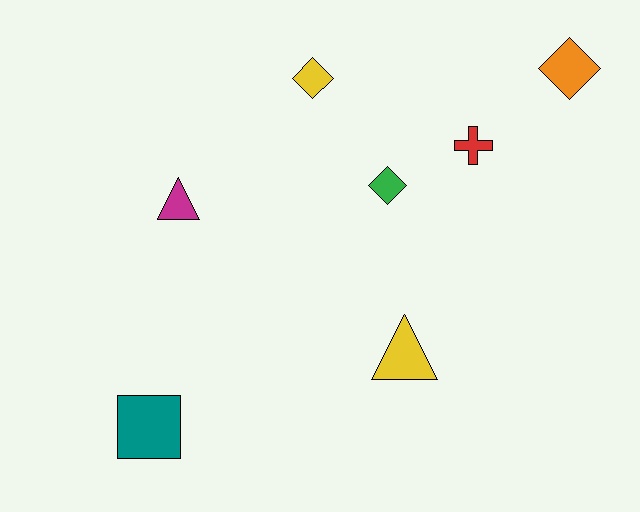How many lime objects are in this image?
There are no lime objects.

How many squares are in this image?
There is 1 square.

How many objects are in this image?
There are 7 objects.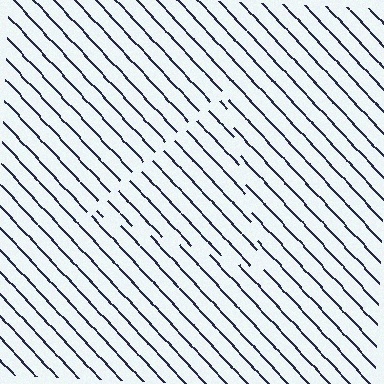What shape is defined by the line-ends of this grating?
An illusory triangle. The interior of the shape contains the same grating, shifted by half a period — the contour is defined by the phase discontinuity where line-ends from the inner and outer gratings abut.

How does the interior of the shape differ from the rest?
The interior of the shape contains the same grating, shifted by half a period — the contour is defined by the phase discontinuity where line-ends from the inner and outer gratings abut.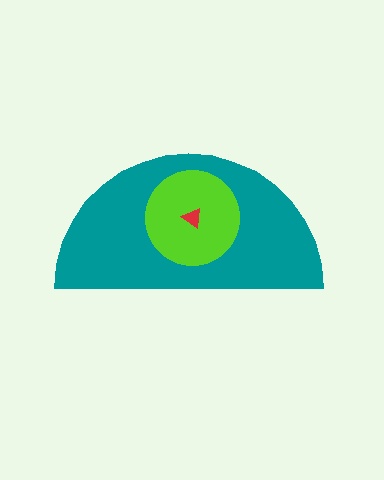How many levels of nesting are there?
3.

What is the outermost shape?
The teal semicircle.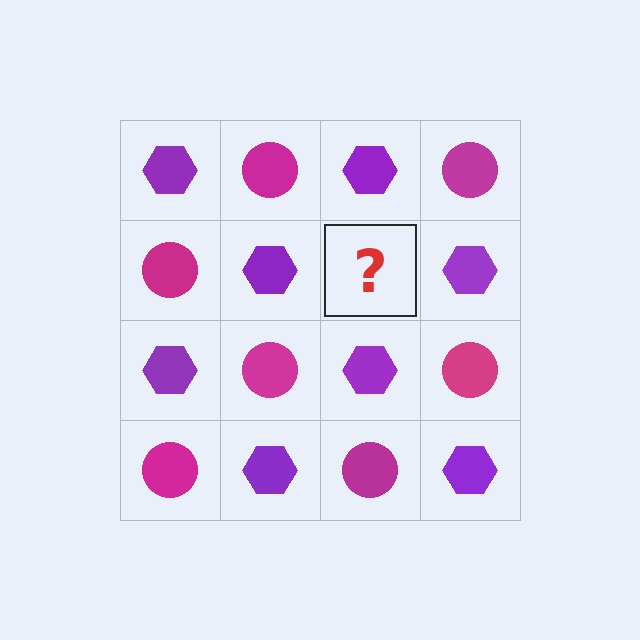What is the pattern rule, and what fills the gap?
The rule is that it alternates purple hexagon and magenta circle in a checkerboard pattern. The gap should be filled with a magenta circle.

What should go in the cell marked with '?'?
The missing cell should contain a magenta circle.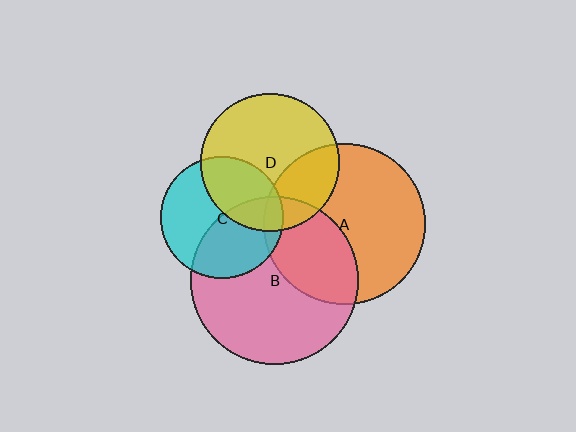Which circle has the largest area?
Circle B (pink).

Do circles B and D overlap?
Yes.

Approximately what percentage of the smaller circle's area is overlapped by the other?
Approximately 15%.